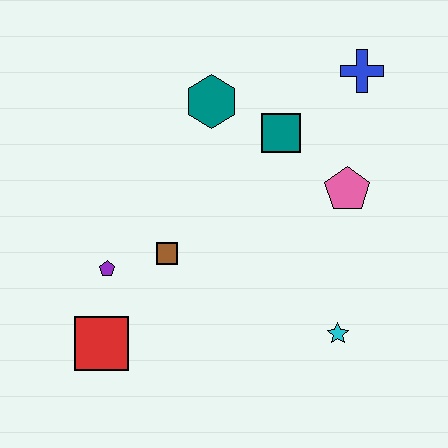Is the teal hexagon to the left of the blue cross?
Yes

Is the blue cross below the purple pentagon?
No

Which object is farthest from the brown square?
The blue cross is farthest from the brown square.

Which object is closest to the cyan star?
The pink pentagon is closest to the cyan star.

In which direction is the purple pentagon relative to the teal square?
The purple pentagon is to the left of the teal square.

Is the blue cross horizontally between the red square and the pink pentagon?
No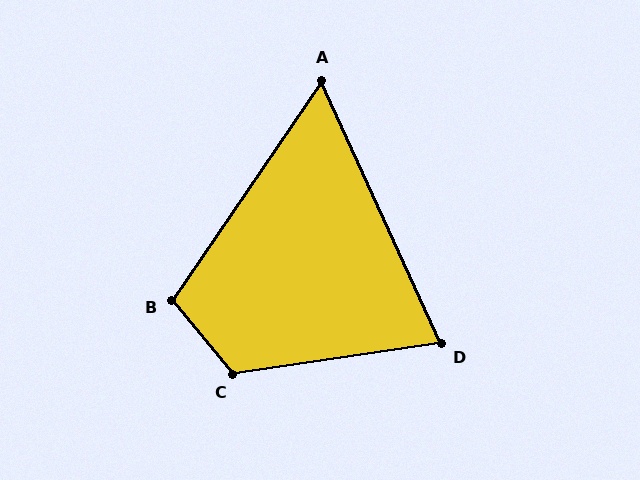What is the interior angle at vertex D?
Approximately 74 degrees (acute).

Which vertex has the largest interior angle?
C, at approximately 121 degrees.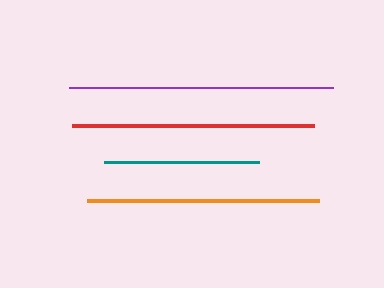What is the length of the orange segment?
The orange segment is approximately 232 pixels long.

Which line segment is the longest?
The purple line is the longest at approximately 264 pixels.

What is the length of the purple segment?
The purple segment is approximately 264 pixels long.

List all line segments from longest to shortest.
From longest to shortest: purple, red, orange, teal.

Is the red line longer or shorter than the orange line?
The red line is longer than the orange line.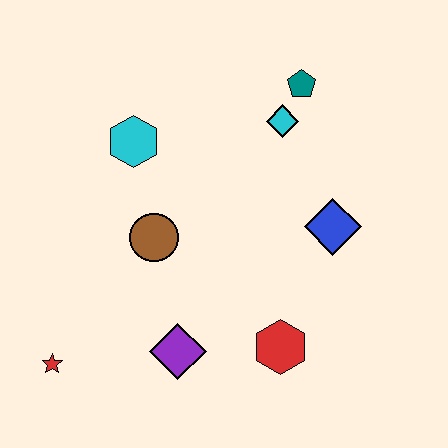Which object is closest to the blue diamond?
The cyan diamond is closest to the blue diamond.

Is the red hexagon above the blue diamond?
No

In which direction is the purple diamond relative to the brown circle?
The purple diamond is below the brown circle.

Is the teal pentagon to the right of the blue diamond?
No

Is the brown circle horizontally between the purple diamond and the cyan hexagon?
Yes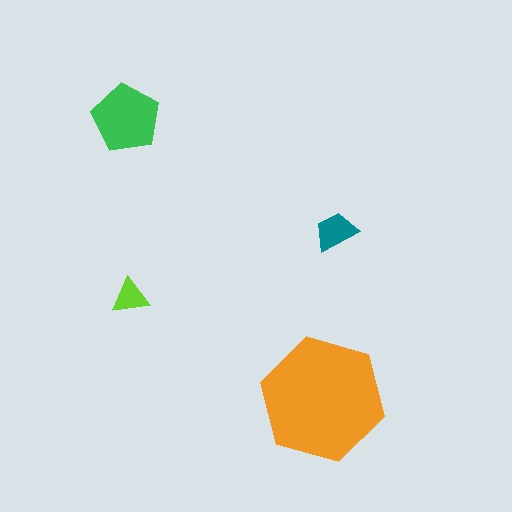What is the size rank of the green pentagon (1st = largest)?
2nd.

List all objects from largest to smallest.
The orange hexagon, the green pentagon, the teal trapezoid, the lime triangle.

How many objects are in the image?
There are 4 objects in the image.